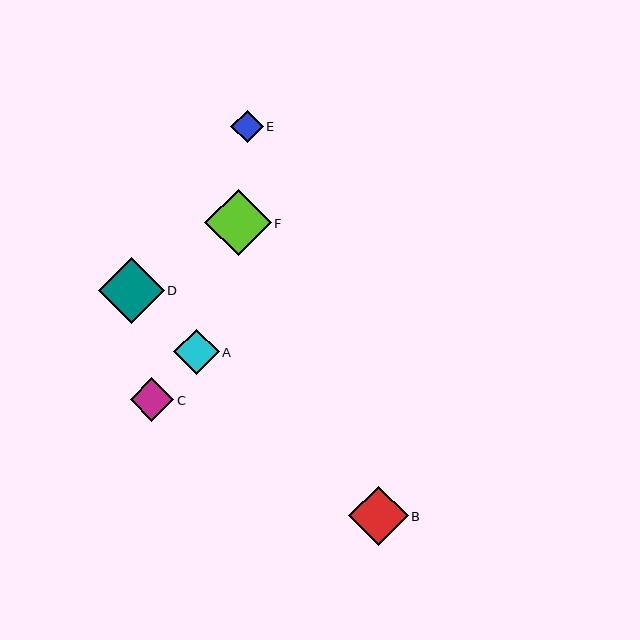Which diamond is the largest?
Diamond F is the largest with a size of approximately 66 pixels.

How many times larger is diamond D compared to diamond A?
Diamond D is approximately 1.5 times the size of diamond A.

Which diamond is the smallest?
Diamond E is the smallest with a size of approximately 33 pixels.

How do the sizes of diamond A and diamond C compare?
Diamond A and diamond C are approximately the same size.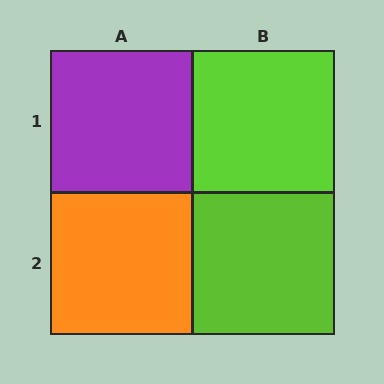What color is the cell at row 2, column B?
Lime.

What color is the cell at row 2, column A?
Orange.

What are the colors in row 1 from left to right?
Purple, lime.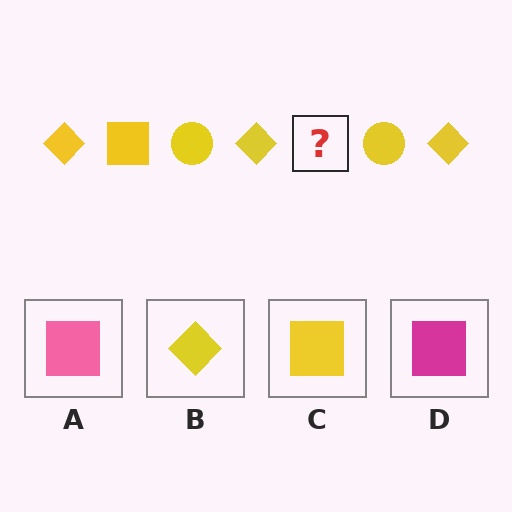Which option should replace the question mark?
Option C.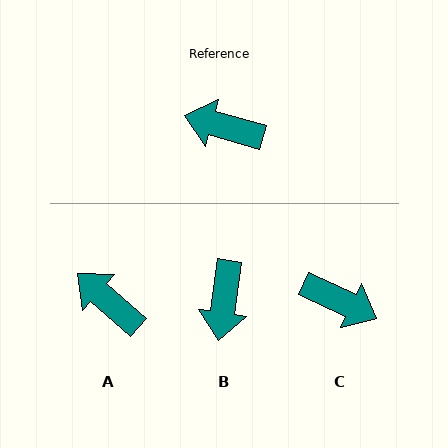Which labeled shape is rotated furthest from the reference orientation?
C, about 170 degrees away.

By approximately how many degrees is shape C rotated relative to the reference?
Approximately 170 degrees counter-clockwise.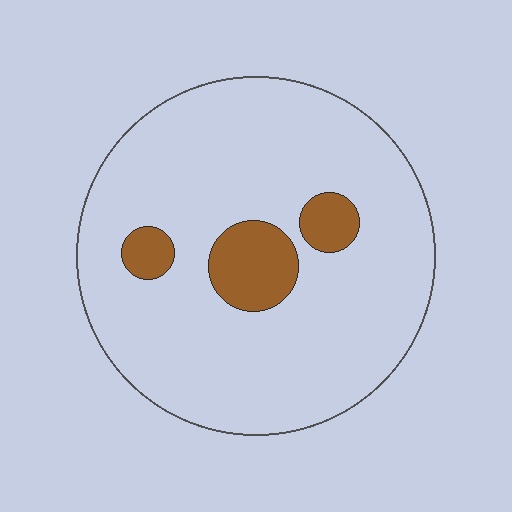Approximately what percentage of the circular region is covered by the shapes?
Approximately 10%.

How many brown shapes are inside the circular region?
3.